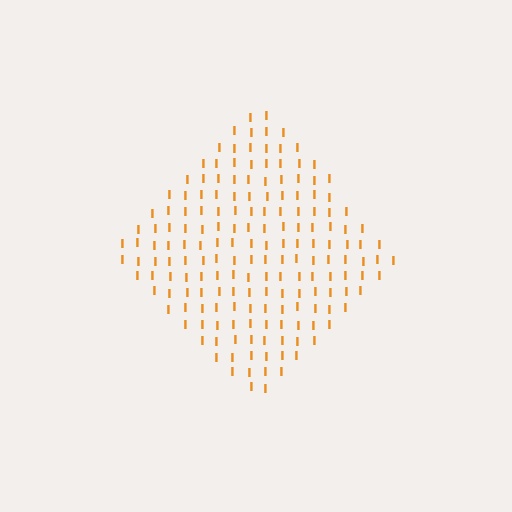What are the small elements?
The small elements are letter I's.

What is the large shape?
The large shape is a diamond.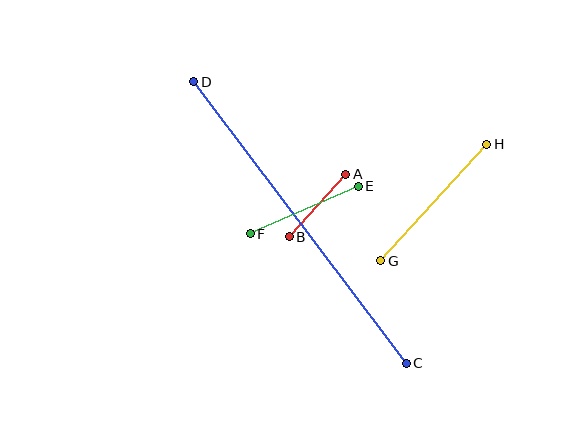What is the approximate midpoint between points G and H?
The midpoint is at approximately (434, 202) pixels.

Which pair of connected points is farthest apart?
Points C and D are farthest apart.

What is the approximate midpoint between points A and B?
The midpoint is at approximately (318, 205) pixels.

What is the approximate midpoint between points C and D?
The midpoint is at approximately (300, 223) pixels.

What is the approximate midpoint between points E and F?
The midpoint is at approximately (304, 210) pixels.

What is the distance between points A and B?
The distance is approximately 84 pixels.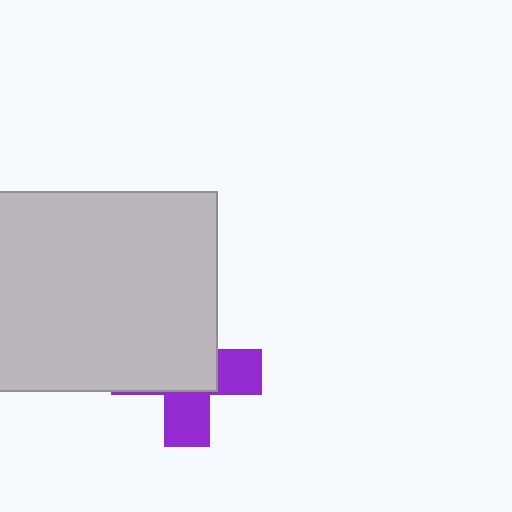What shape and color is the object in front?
The object in front is a light gray rectangle.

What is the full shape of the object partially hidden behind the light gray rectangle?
The partially hidden object is a purple cross.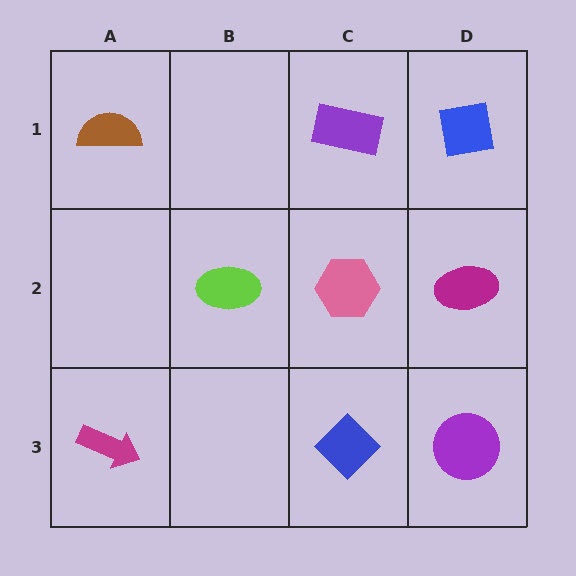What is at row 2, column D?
A magenta ellipse.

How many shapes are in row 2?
3 shapes.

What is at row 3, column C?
A blue diamond.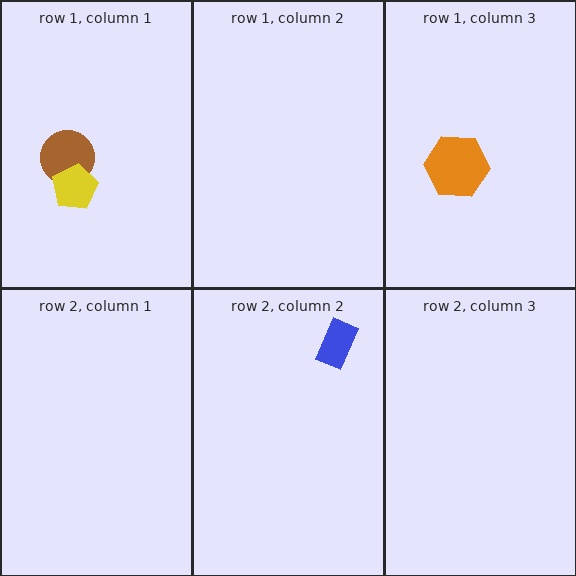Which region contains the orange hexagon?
The row 1, column 3 region.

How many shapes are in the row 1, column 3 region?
1.